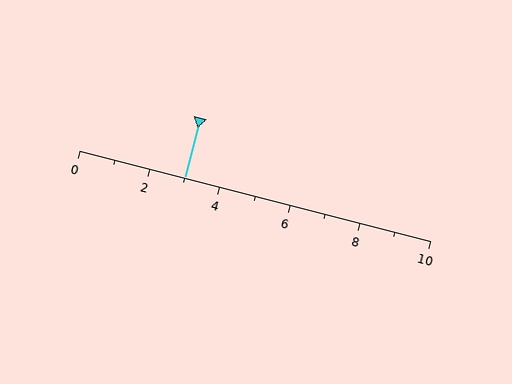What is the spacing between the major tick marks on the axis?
The major ticks are spaced 2 apart.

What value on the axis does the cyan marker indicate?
The marker indicates approximately 3.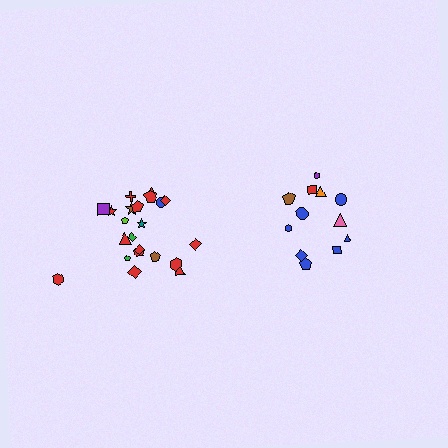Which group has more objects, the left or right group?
The left group.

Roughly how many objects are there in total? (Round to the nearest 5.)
Roughly 35 objects in total.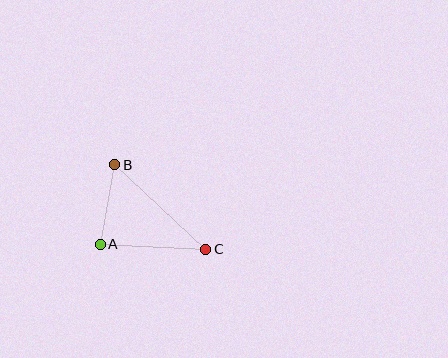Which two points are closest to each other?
Points A and B are closest to each other.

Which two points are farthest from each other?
Points B and C are farthest from each other.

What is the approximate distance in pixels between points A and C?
The distance between A and C is approximately 105 pixels.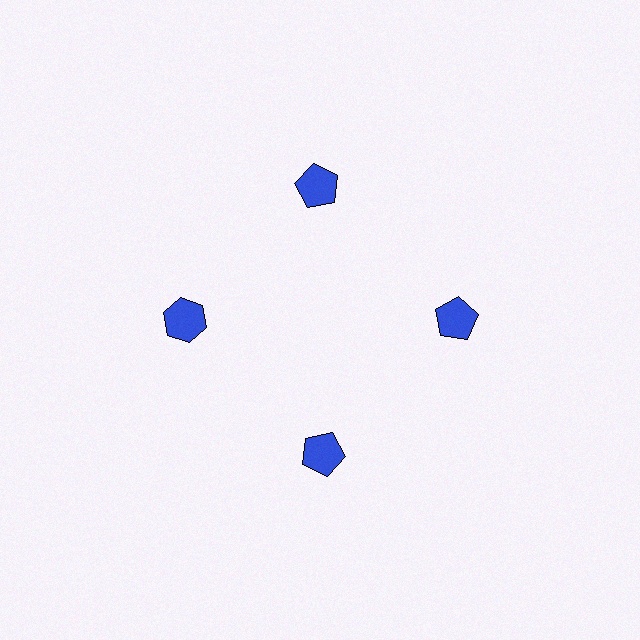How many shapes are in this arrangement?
There are 4 shapes arranged in a ring pattern.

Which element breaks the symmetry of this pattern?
The blue hexagon at roughly the 9 o'clock position breaks the symmetry. All other shapes are blue pentagons.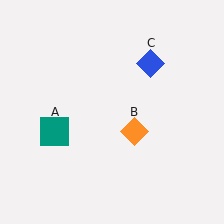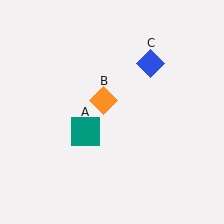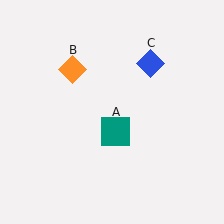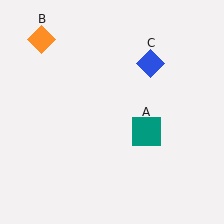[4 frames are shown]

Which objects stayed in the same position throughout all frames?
Blue diamond (object C) remained stationary.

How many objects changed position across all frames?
2 objects changed position: teal square (object A), orange diamond (object B).